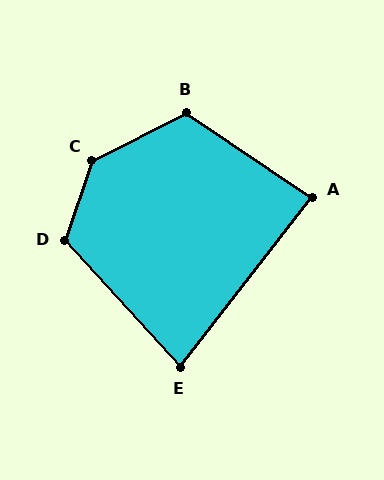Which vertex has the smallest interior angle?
E, at approximately 80 degrees.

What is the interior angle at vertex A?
Approximately 86 degrees (approximately right).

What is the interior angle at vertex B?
Approximately 119 degrees (obtuse).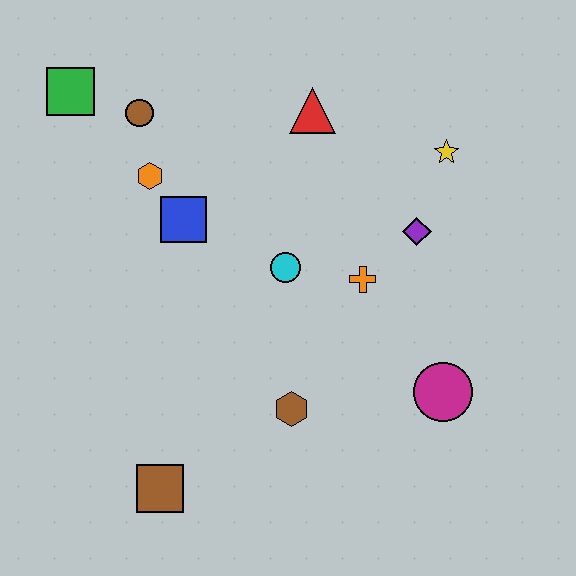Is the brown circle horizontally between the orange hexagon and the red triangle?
No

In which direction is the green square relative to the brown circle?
The green square is to the left of the brown circle.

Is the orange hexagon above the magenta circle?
Yes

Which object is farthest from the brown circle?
The magenta circle is farthest from the brown circle.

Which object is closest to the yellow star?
The purple diamond is closest to the yellow star.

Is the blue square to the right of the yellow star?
No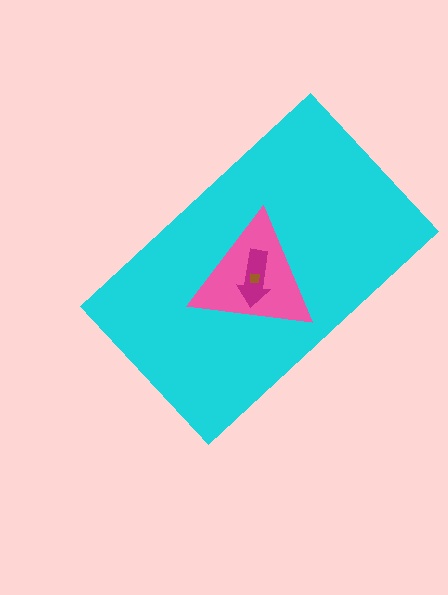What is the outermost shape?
The cyan rectangle.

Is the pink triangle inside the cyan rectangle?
Yes.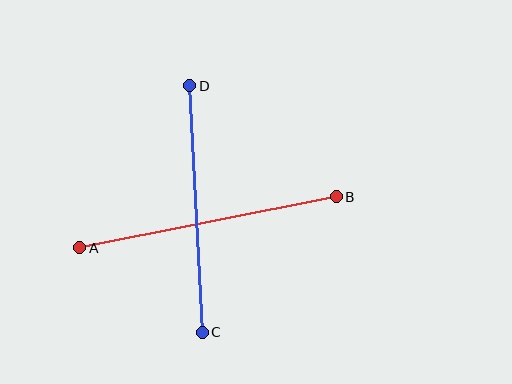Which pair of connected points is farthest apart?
Points A and B are farthest apart.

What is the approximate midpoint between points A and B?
The midpoint is at approximately (208, 222) pixels.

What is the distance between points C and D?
The distance is approximately 247 pixels.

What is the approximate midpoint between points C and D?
The midpoint is at approximately (196, 209) pixels.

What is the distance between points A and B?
The distance is approximately 261 pixels.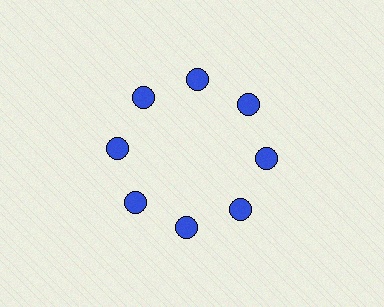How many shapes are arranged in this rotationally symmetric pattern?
There are 8 shapes, arranged in 8 groups of 1.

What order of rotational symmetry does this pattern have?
This pattern has 8-fold rotational symmetry.